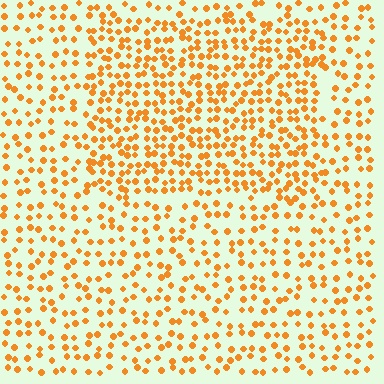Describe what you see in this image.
The image contains small orange elements arranged at two different densities. A rectangle-shaped region is visible where the elements are more densely packed than the surrounding area.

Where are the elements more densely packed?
The elements are more densely packed inside the rectangle boundary.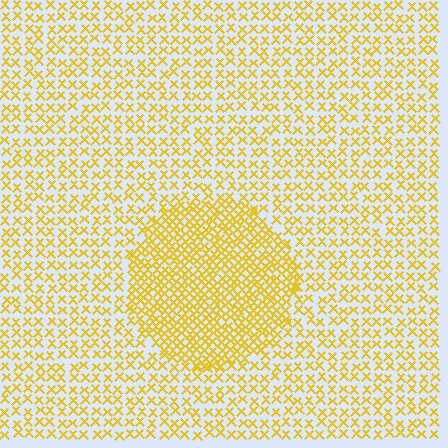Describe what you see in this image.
The image contains small yellow elements arranged at two different densities. A circle-shaped region is visible where the elements are more densely packed than the surrounding area.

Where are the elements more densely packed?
The elements are more densely packed inside the circle boundary.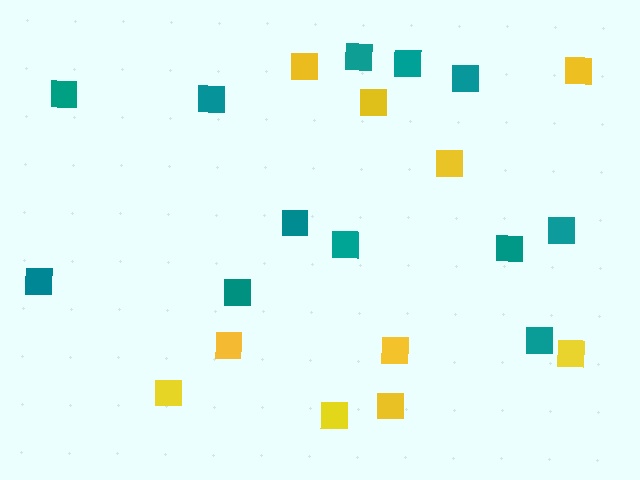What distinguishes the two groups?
There are 2 groups: one group of yellow squares (10) and one group of teal squares (12).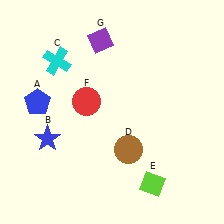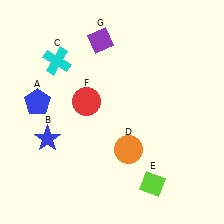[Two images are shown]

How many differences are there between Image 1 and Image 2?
There is 1 difference between the two images.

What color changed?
The circle (D) changed from brown in Image 1 to orange in Image 2.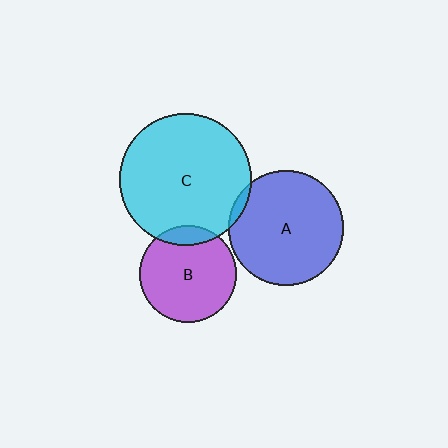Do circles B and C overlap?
Yes.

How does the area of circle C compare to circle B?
Approximately 1.8 times.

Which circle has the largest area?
Circle C (cyan).